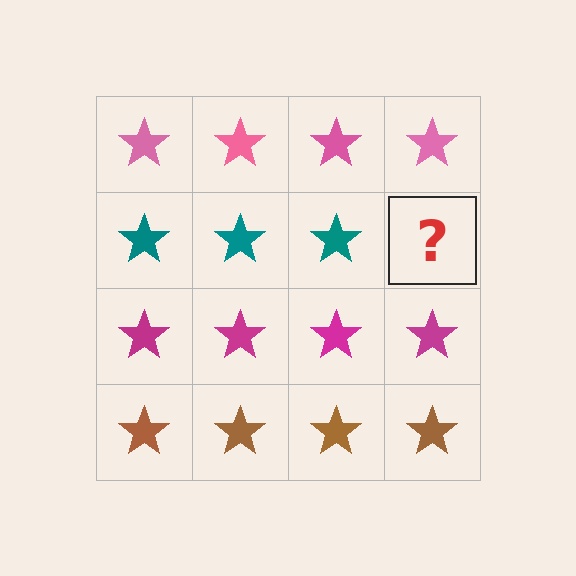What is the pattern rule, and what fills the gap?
The rule is that each row has a consistent color. The gap should be filled with a teal star.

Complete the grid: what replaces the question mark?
The question mark should be replaced with a teal star.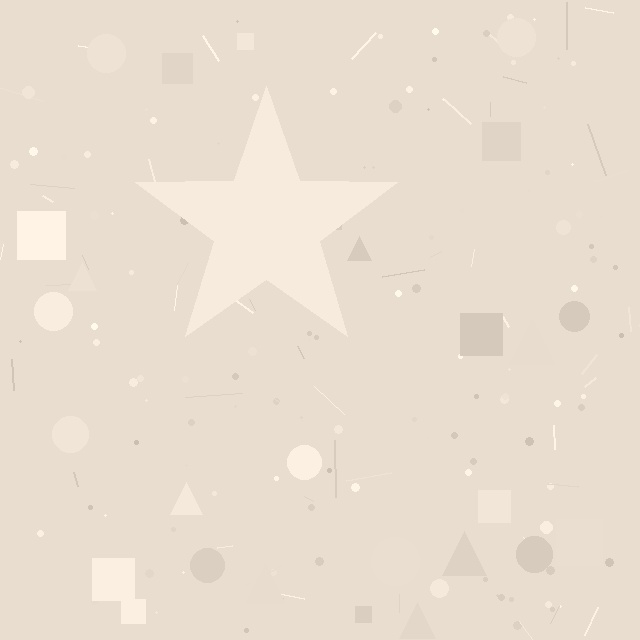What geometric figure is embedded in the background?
A star is embedded in the background.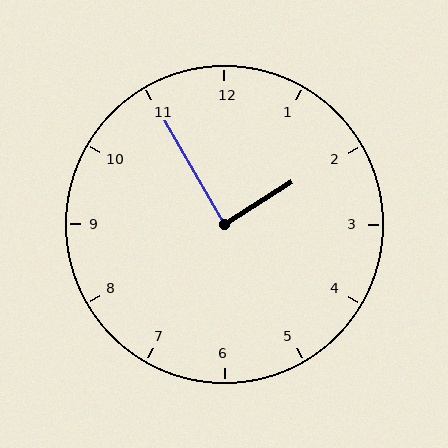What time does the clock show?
1:55.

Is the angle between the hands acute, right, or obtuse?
It is right.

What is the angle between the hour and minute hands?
Approximately 88 degrees.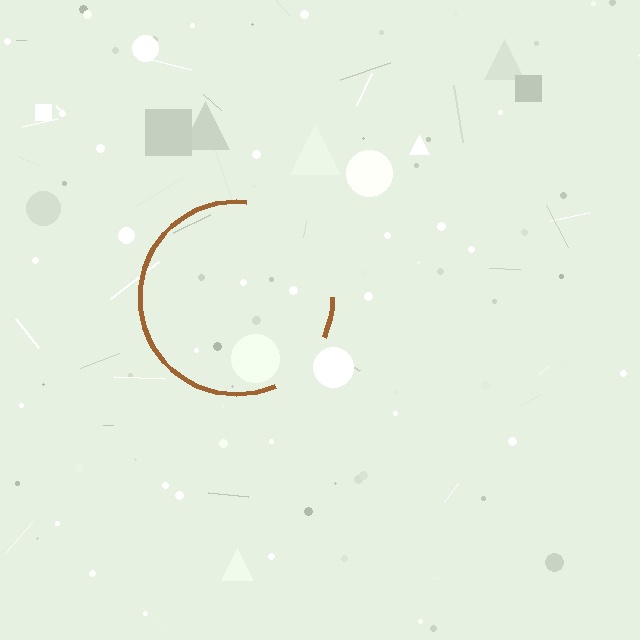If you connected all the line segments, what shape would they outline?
They would outline a circle.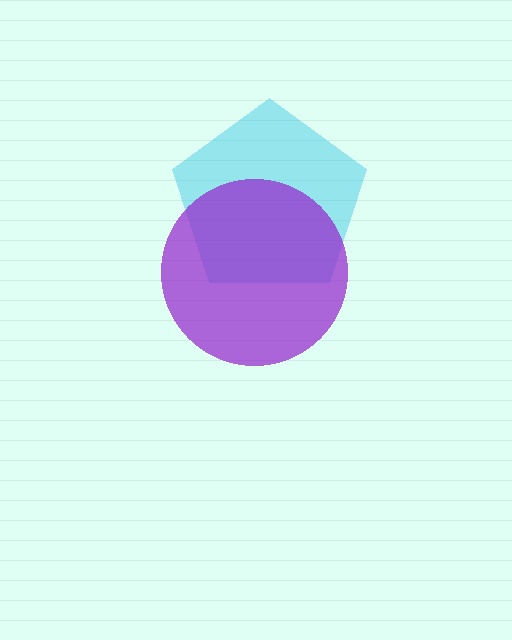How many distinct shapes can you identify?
There are 2 distinct shapes: a cyan pentagon, a purple circle.